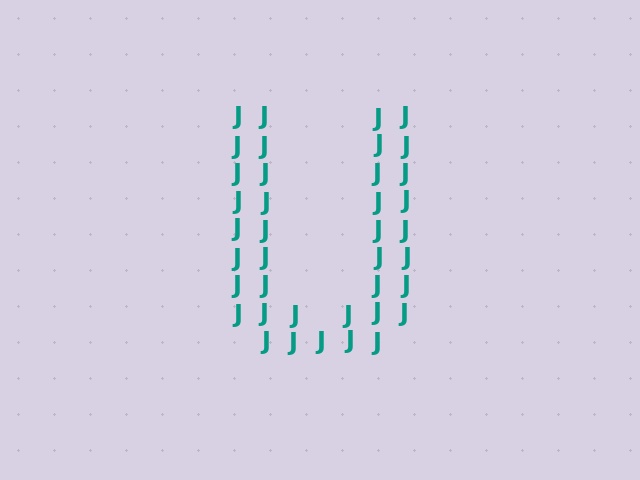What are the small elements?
The small elements are letter J's.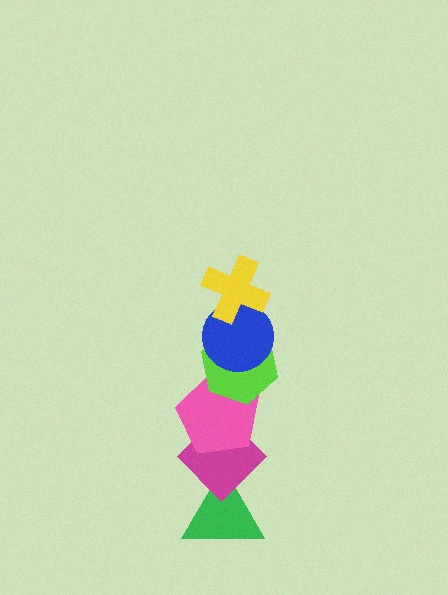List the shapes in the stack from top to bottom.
From top to bottom: the yellow cross, the blue circle, the lime hexagon, the pink pentagon, the magenta diamond, the green triangle.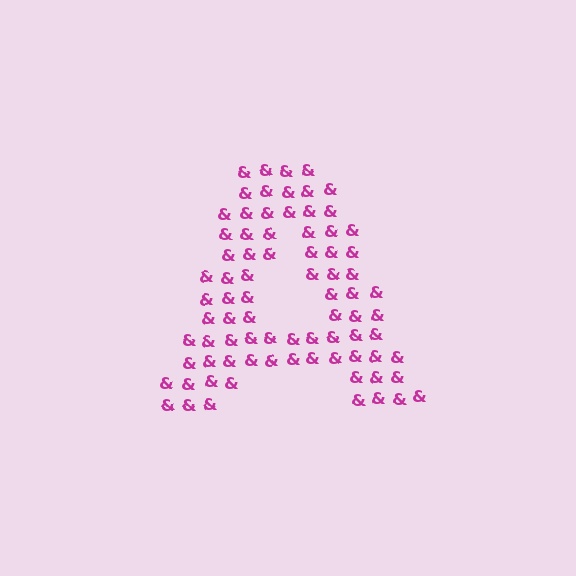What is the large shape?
The large shape is the letter A.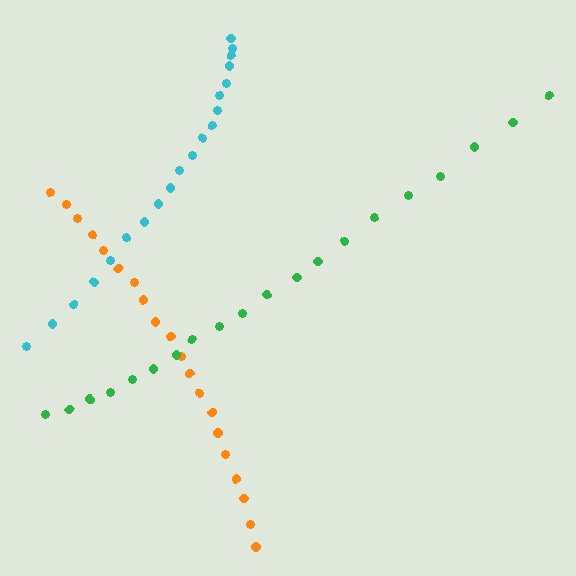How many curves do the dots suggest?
There are 3 distinct paths.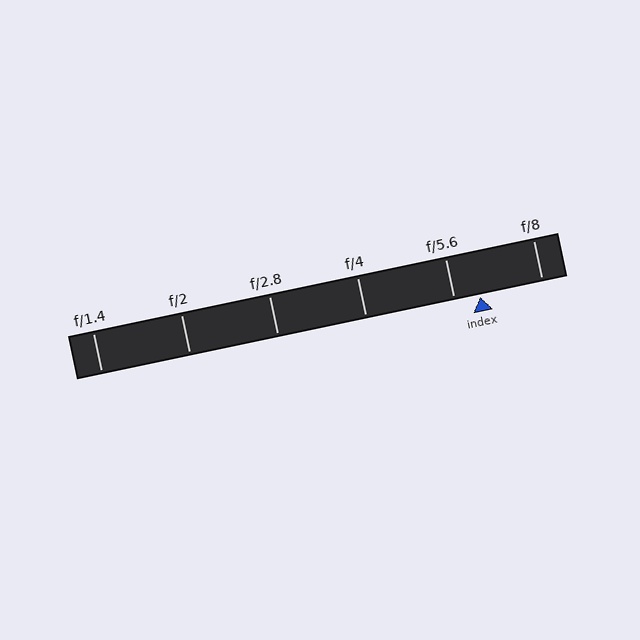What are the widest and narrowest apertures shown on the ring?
The widest aperture shown is f/1.4 and the narrowest is f/8.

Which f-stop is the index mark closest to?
The index mark is closest to f/5.6.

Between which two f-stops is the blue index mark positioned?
The index mark is between f/5.6 and f/8.